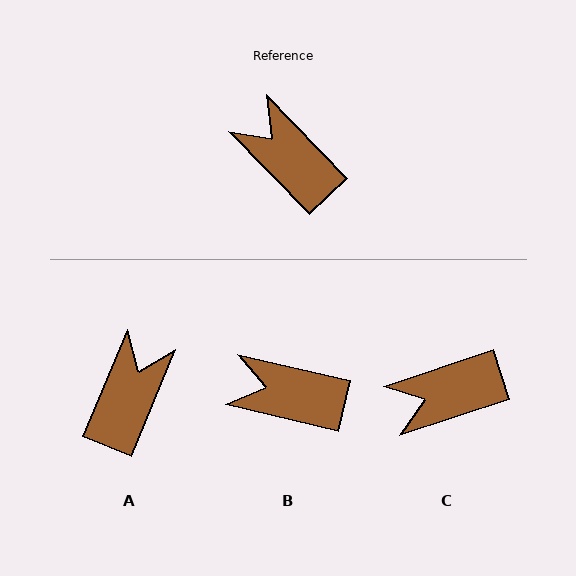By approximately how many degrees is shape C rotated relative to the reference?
Approximately 64 degrees counter-clockwise.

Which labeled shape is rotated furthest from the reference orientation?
A, about 67 degrees away.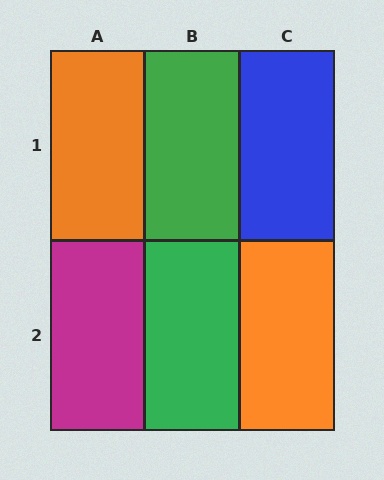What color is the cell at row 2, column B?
Green.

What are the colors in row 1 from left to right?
Orange, green, blue.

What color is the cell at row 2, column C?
Orange.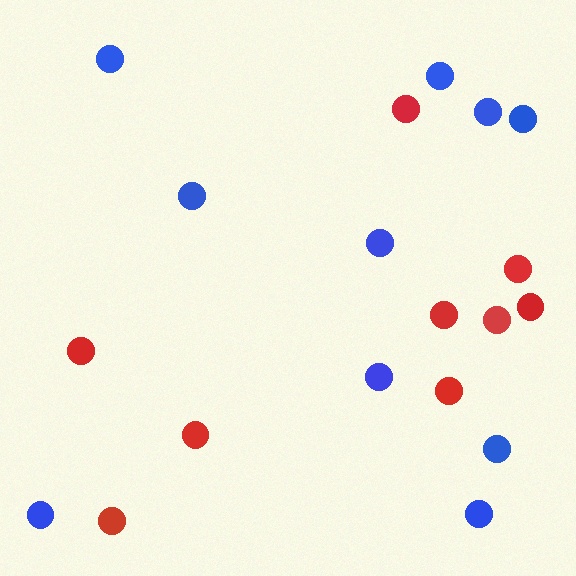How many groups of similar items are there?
There are 2 groups: one group of red circles (9) and one group of blue circles (10).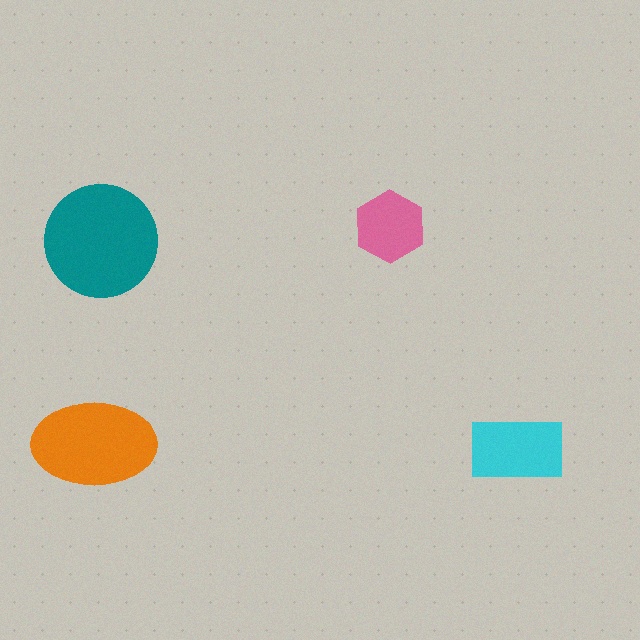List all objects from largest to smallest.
The teal circle, the orange ellipse, the cyan rectangle, the pink hexagon.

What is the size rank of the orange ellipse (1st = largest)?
2nd.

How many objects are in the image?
There are 4 objects in the image.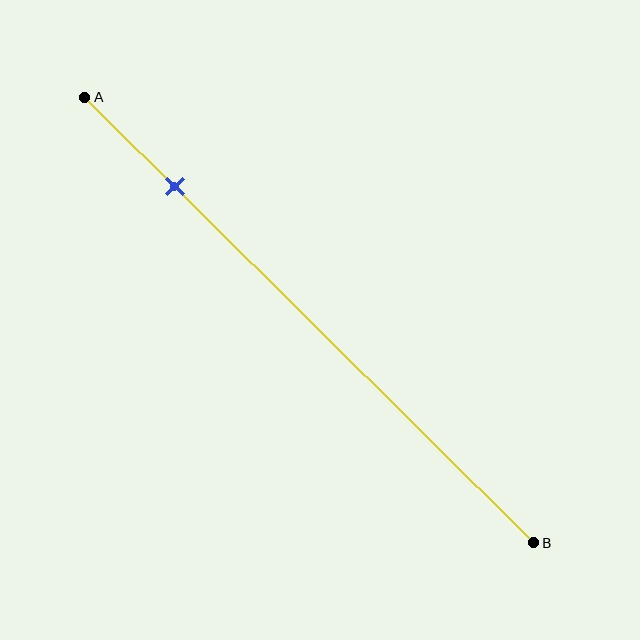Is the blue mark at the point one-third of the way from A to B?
No, the mark is at about 20% from A, not at the 33% one-third point.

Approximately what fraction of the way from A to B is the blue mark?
The blue mark is approximately 20% of the way from A to B.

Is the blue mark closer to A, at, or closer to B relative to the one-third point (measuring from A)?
The blue mark is closer to point A than the one-third point of segment AB.